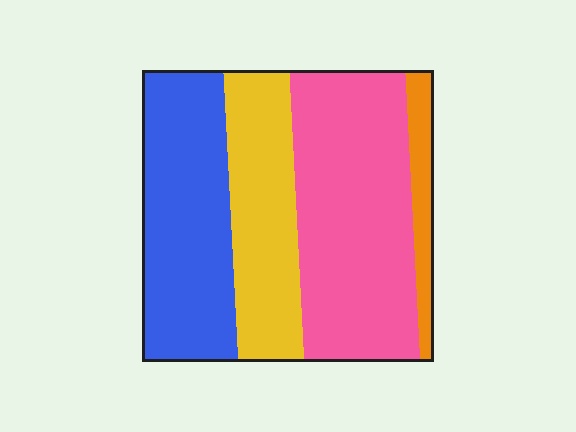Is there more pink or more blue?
Pink.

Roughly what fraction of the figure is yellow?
Yellow takes up about one quarter (1/4) of the figure.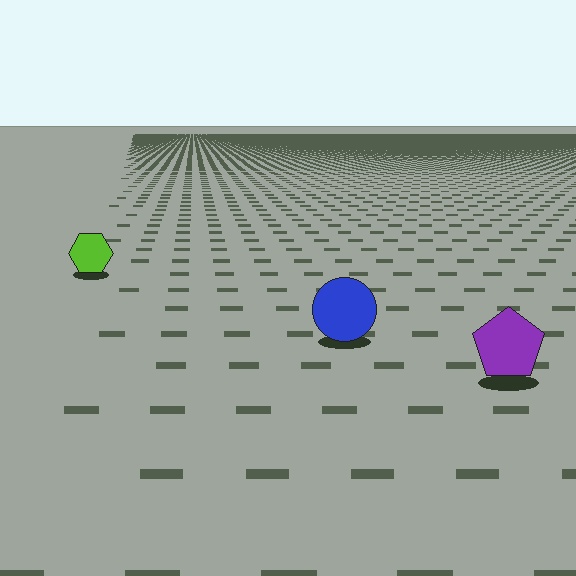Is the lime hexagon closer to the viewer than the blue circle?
No. The blue circle is closer — you can tell from the texture gradient: the ground texture is coarser near it.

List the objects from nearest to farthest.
From nearest to farthest: the purple pentagon, the blue circle, the lime hexagon.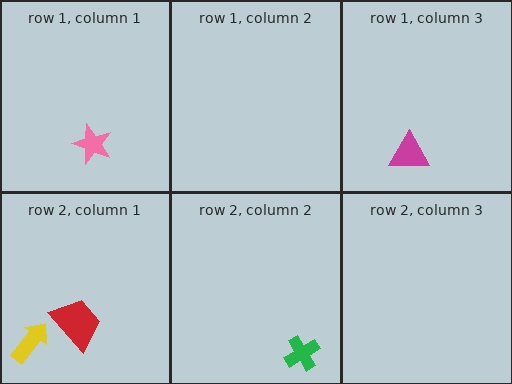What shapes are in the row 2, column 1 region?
The red trapezoid, the yellow arrow.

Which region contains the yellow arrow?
The row 2, column 1 region.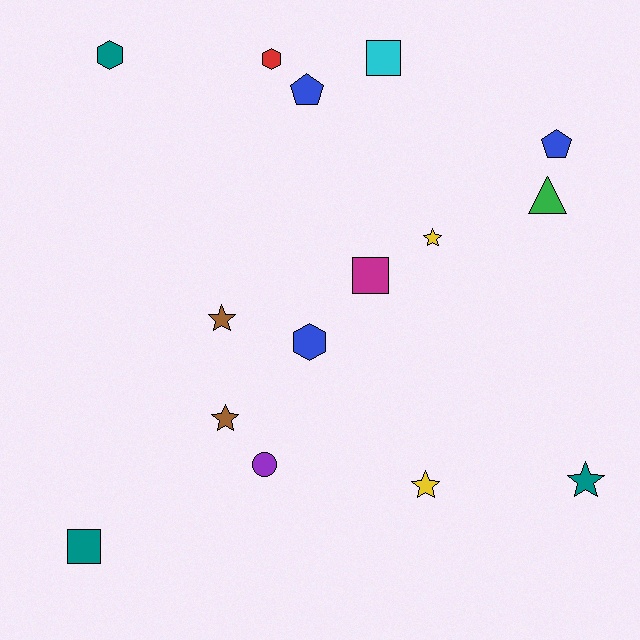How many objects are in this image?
There are 15 objects.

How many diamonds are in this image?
There are no diamonds.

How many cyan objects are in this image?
There is 1 cyan object.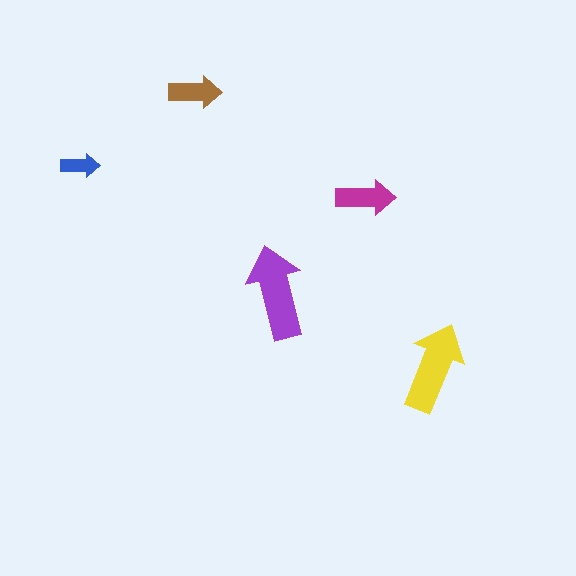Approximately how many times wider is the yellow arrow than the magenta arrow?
About 1.5 times wider.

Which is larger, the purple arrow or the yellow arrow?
The purple one.